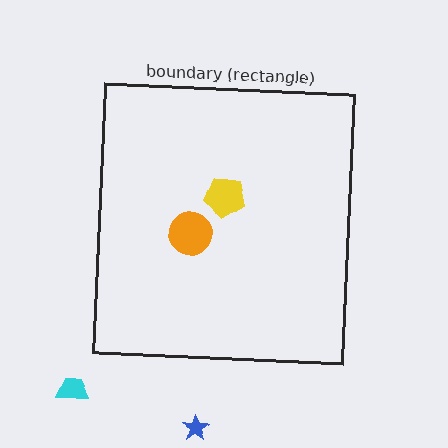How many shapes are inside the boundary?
2 inside, 2 outside.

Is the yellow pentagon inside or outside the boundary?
Inside.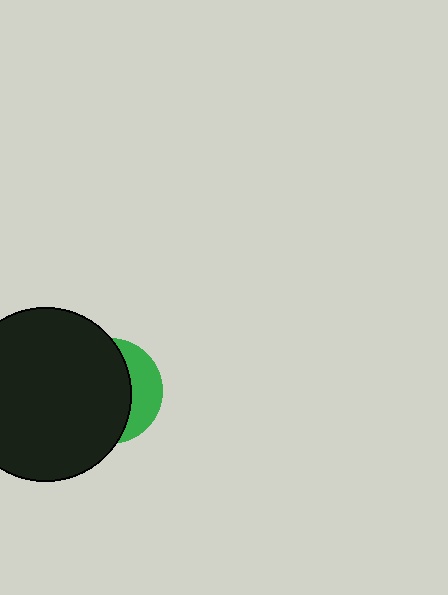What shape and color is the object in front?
The object in front is a black circle.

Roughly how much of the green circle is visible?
A small part of it is visible (roughly 31%).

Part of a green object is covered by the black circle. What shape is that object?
It is a circle.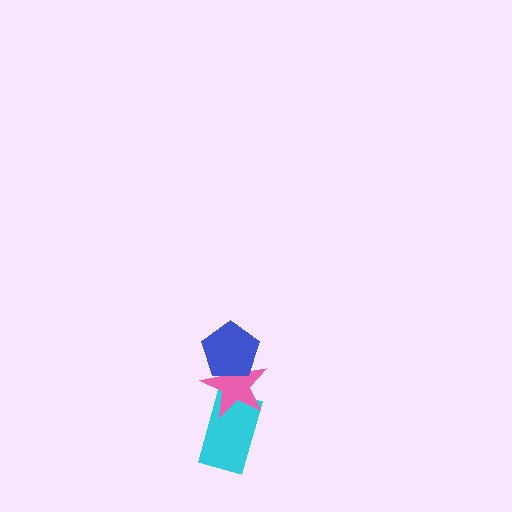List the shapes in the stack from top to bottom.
From top to bottom: the blue pentagon, the pink star, the cyan rectangle.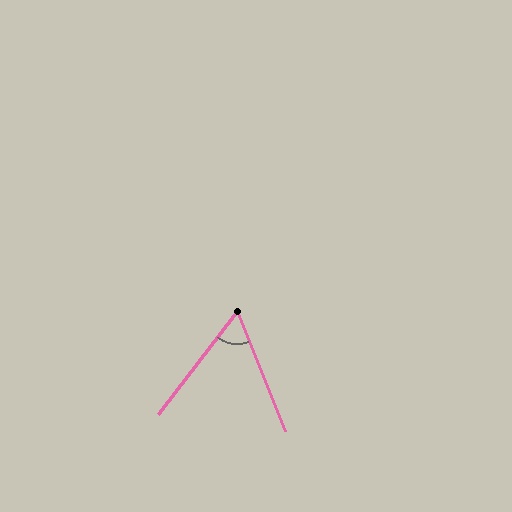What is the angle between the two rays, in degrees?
Approximately 60 degrees.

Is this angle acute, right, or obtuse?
It is acute.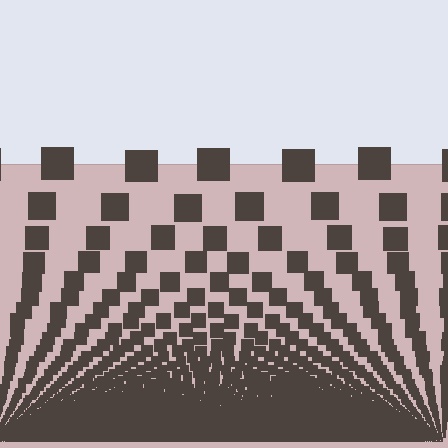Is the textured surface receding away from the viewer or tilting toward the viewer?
The surface appears to tilt toward the viewer. Texture elements get larger and sparser toward the top.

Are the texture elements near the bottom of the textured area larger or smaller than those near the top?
Smaller. The gradient is inverted — elements near the bottom are smaller and denser.